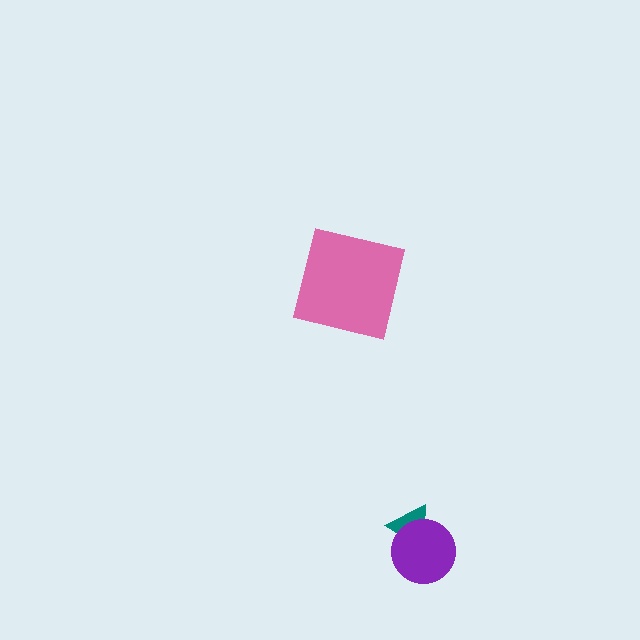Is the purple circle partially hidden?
No, no other shape covers it.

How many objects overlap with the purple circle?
1 object overlaps with the purple circle.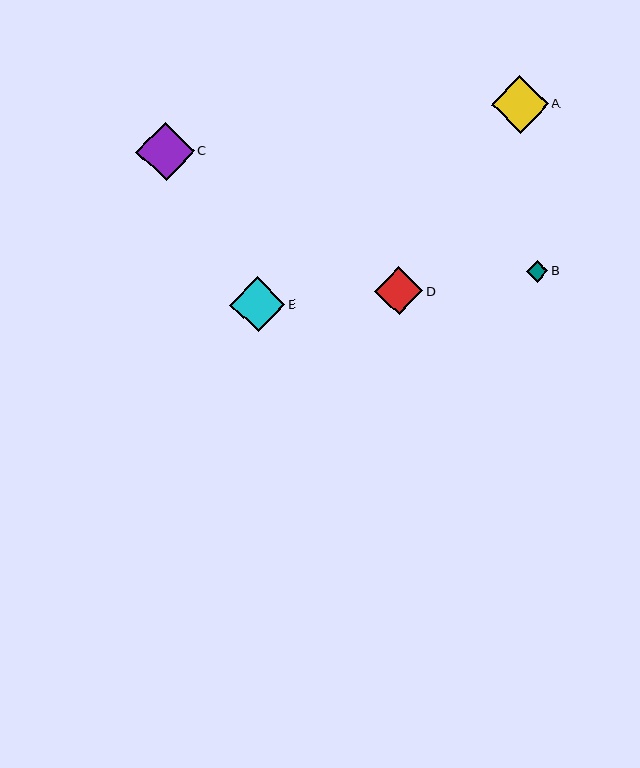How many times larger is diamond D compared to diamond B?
Diamond D is approximately 2.2 times the size of diamond B.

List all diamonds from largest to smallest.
From largest to smallest: C, A, E, D, B.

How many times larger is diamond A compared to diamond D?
Diamond A is approximately 1.2 times the size of diamond D.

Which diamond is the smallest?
Diamond B is the smallest with a size of approximately 22 pixels.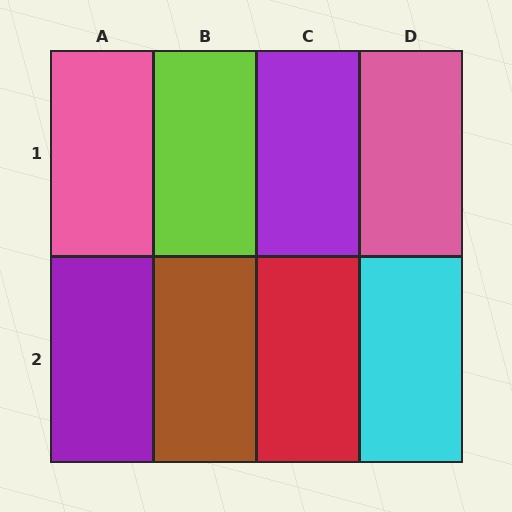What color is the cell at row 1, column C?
Purple.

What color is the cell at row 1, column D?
Pink.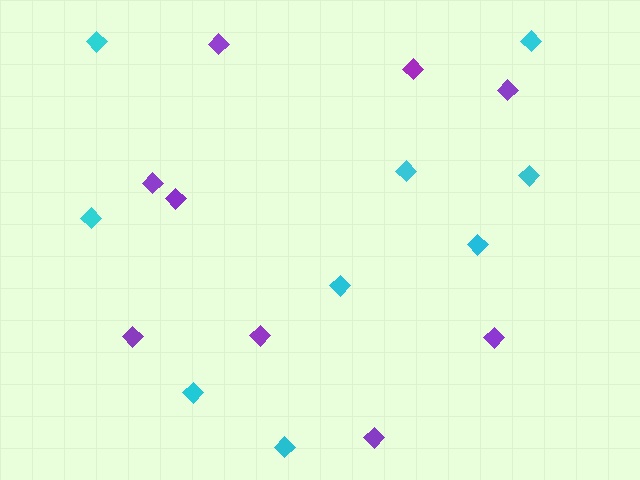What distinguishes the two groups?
There are 2 groups: one group of purple diamonds (9) and one group of cyan diamonds (9).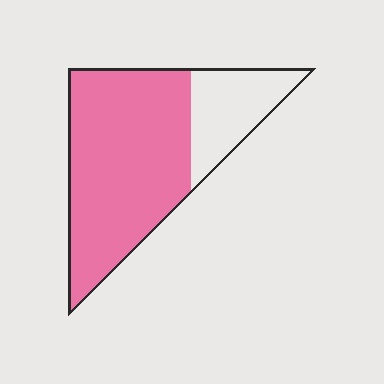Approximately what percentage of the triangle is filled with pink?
Approximately 75%.